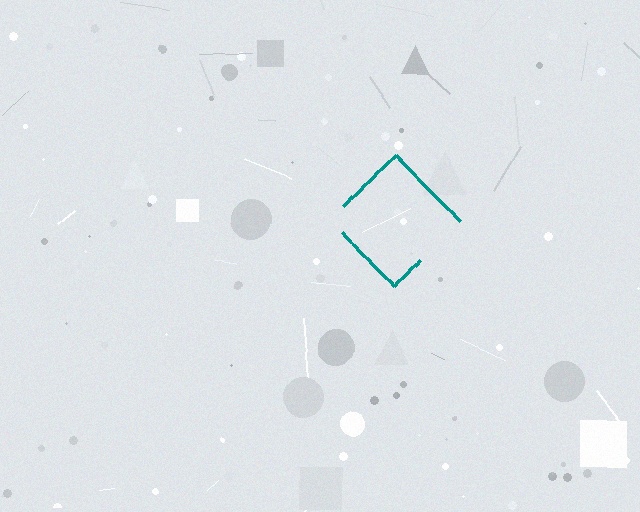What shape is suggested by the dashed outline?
The dashed outline suggests a diamond.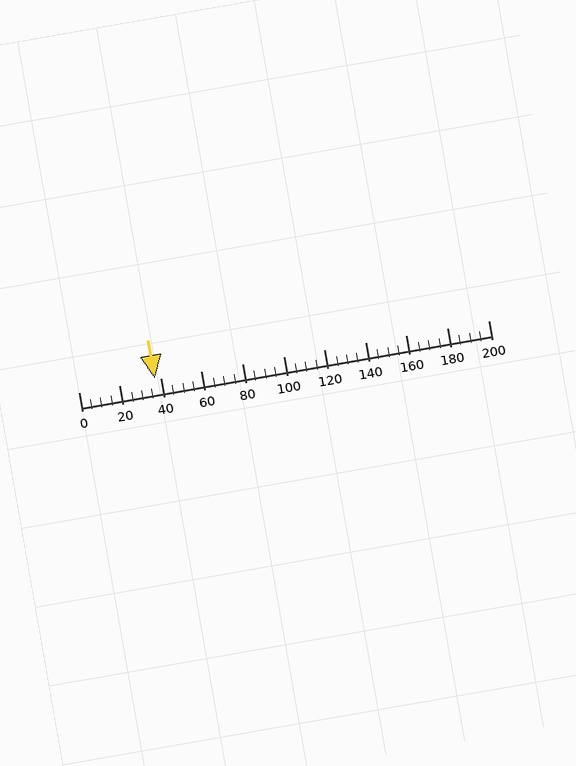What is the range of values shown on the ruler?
The ruler shows values from 0 to 200.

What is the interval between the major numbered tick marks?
The major tick marks are spaced 20 units apart.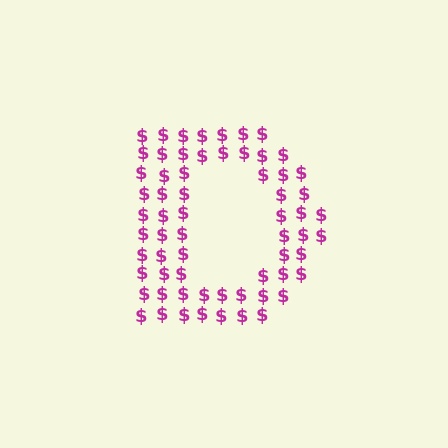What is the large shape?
The large shape is the letter D.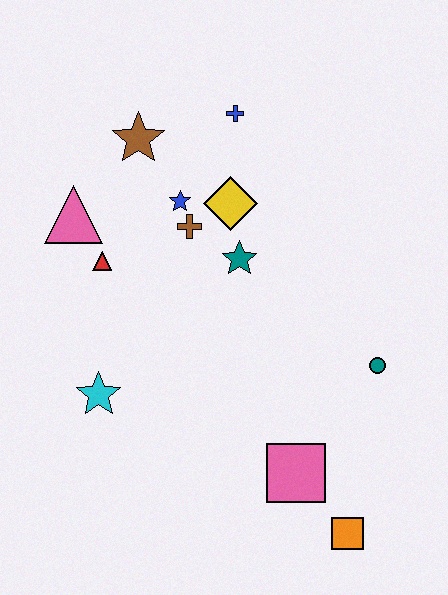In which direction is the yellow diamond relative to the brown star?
The yellow diamond is to the right of the brown star.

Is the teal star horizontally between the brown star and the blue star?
No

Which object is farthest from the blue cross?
The orange square is farthest from the blue cross.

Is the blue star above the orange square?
Yes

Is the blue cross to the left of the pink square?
Yes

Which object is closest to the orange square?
The pink square is closest to the orange square.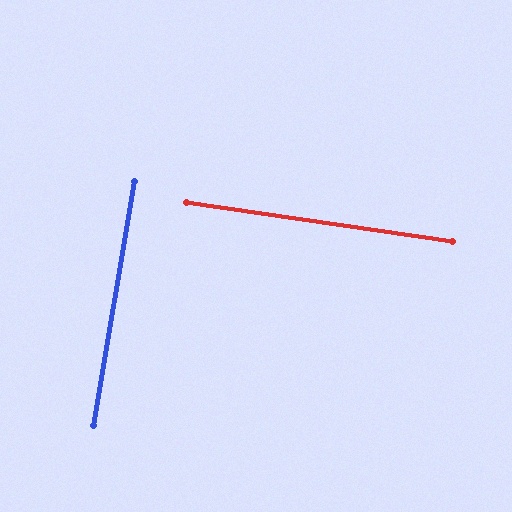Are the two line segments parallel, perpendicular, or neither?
Perpendicular — they meet at approximately 89°.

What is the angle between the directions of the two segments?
Approximately 89 degrees.